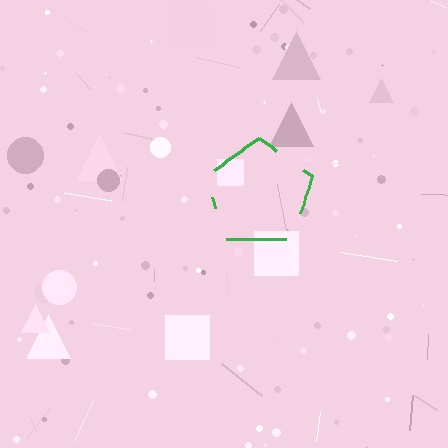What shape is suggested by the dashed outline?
The dashed outline suggests a pentagon.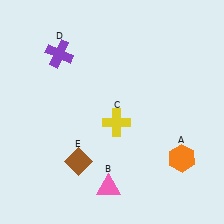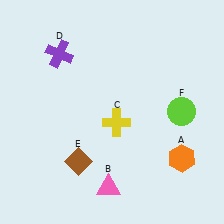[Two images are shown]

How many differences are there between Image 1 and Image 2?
There is 1 difference between the two images.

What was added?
A lime circle (F) was added in Image 2.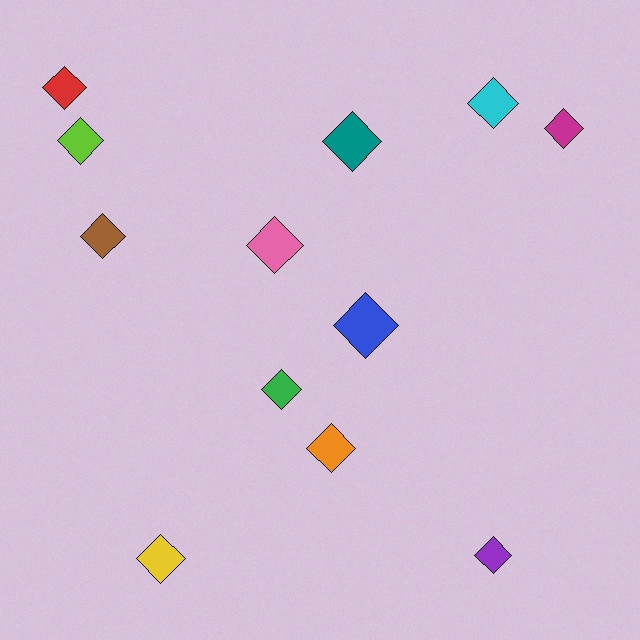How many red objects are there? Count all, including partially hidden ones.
There is 1 red object.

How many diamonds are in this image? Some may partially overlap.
There are 12 diamonds.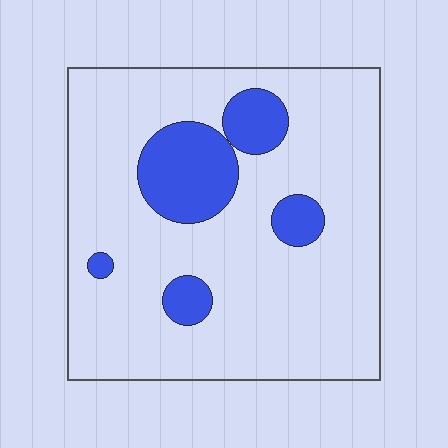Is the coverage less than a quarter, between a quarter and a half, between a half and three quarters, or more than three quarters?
Less than a quarter.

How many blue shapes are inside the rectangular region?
5.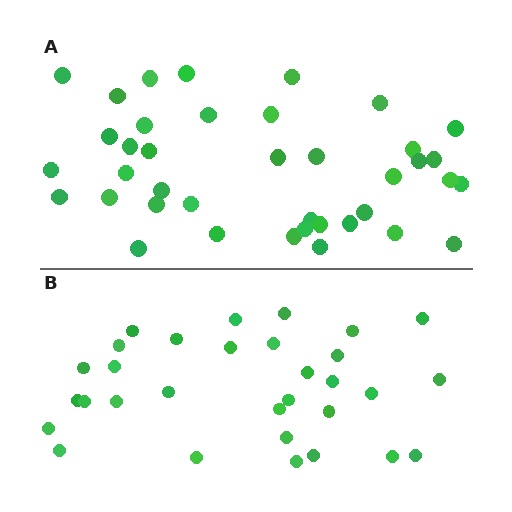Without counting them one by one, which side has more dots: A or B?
Region A (the top region) has more dots.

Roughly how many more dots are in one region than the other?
Region A has roughly 8 or so more dots than region B.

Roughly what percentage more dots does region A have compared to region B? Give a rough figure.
About 25% more.